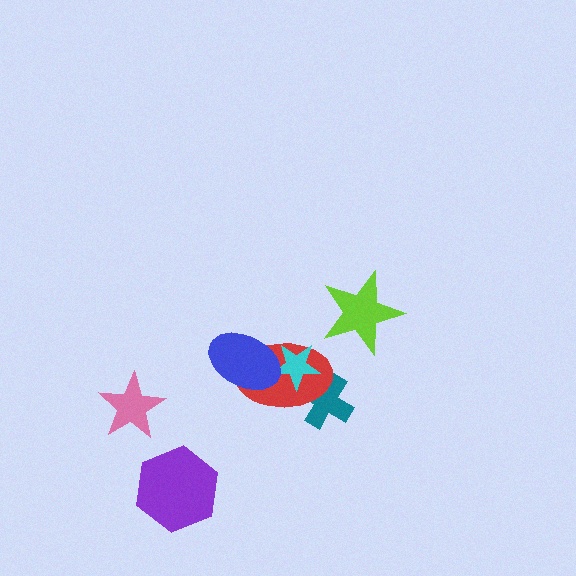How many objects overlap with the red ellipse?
3 objects overlap with the red ellipse.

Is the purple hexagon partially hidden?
No, no other shape covers it.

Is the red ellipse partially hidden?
Yes, it is partially covered by another shape.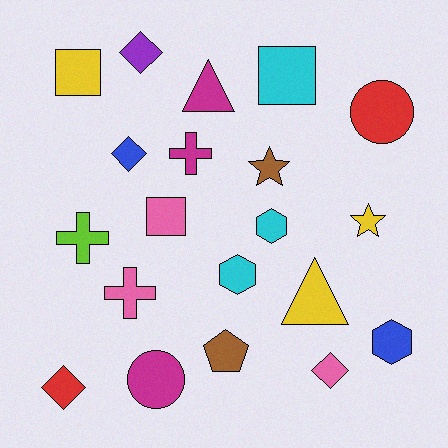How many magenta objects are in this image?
There are 3 magenta objects.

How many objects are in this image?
There are 20 objects.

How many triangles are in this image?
There are 2 triangles.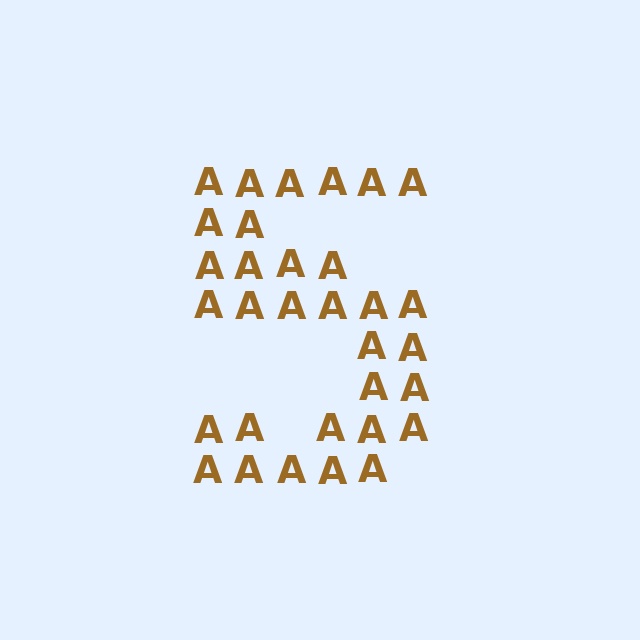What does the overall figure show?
The overall figure shows the digit 5.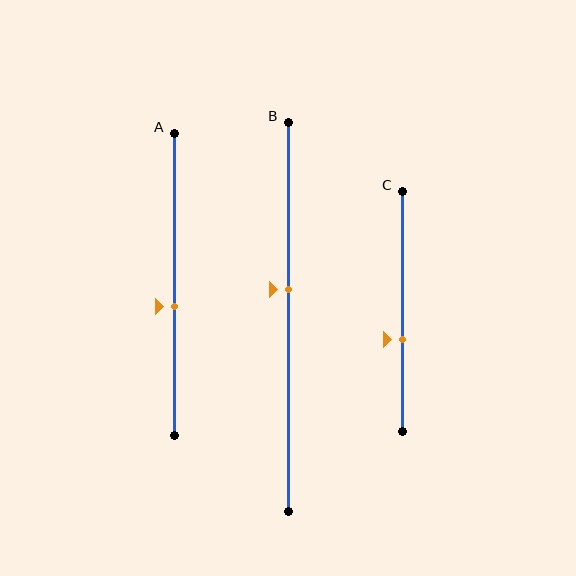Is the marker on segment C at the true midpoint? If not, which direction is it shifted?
No, the marker on segment C is shifted downward by about 12% of the segment length.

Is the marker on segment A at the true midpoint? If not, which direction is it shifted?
No, the marker on segment A is shifted downward by about 7% of the segment length.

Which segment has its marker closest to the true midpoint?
Segment B has its marker closest to the true midpoint.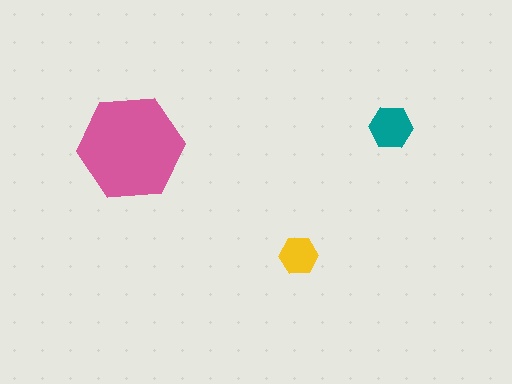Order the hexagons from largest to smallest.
the pink one, the teal one, the yellow one.